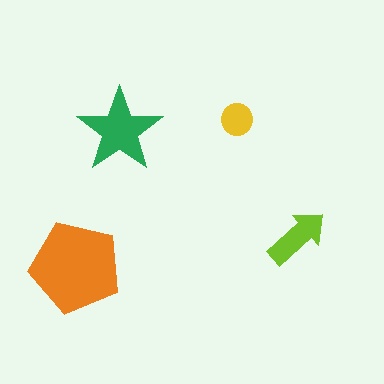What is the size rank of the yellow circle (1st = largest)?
4th.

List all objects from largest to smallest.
The orange pentagon, the green star, the lime arrow, the yellow circle.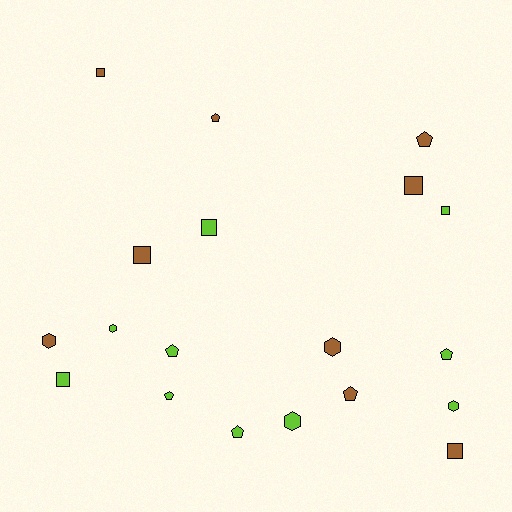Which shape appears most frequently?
Square, with 7 objects.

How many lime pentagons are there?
There are 4 lime pentagons.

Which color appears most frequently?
Lime, with 10 objects.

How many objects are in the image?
There are 19 objects.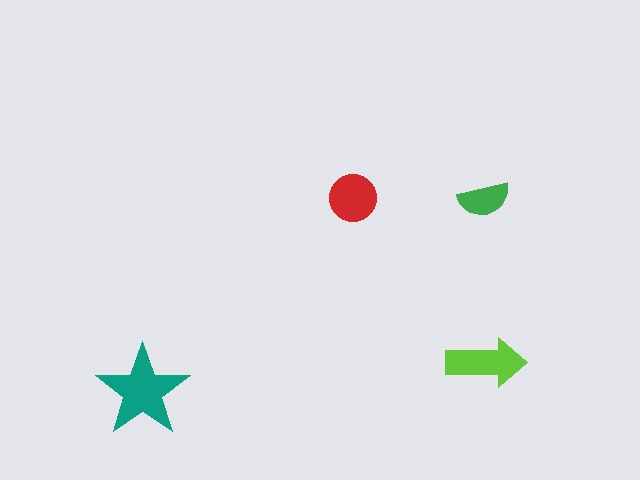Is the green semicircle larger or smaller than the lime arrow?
Smaller.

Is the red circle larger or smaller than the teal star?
Smaller.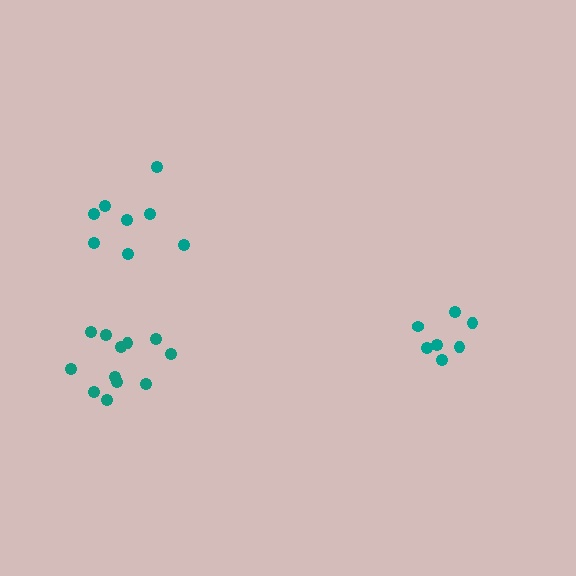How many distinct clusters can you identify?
There are 3 distinct clusters.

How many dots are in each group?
Group 1: 12 dots, Group 2: 7 dots, Group 3: 8 dots (27 total).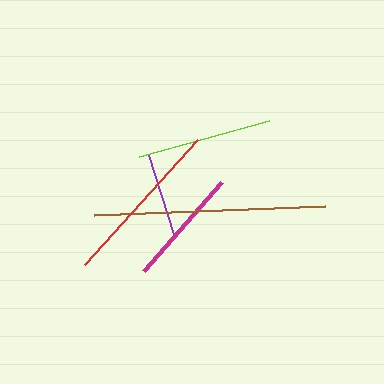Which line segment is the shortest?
The purple line is the shortest at approximately 83 pixels.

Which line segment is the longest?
The brown line is the longest at approximately 231 pixels.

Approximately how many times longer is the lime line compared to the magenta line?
The lime line is approximately 1.1 times the length of the magenta line.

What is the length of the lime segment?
The lime segment is approximately 135 pixels long.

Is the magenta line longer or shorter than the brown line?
The brown line is longer than the magenta line.